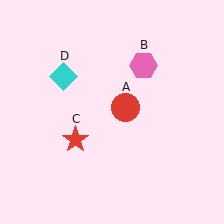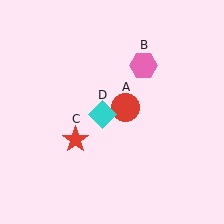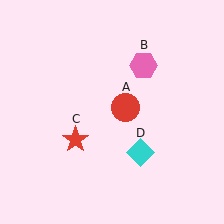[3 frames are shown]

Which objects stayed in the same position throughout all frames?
Red circle (object A) and pink hexagon (object B) and red star (object C) remained stationary.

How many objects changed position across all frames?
1 object changed position: cyan diamond (object D).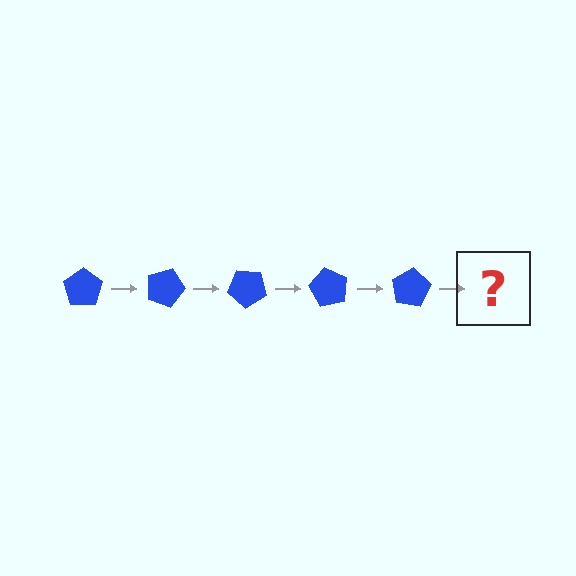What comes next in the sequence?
The next element should be a blue pentagon rotated 100 degrees.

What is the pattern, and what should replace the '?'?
The pattern is that the pentagon rotates 20 degrees each step. The '?' should be a blue pentagon rotated 100 degrees.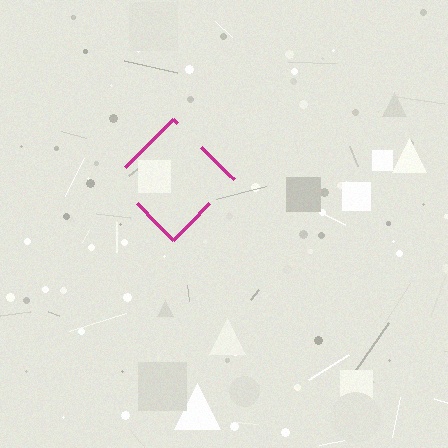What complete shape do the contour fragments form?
The contour fragments form a diamond.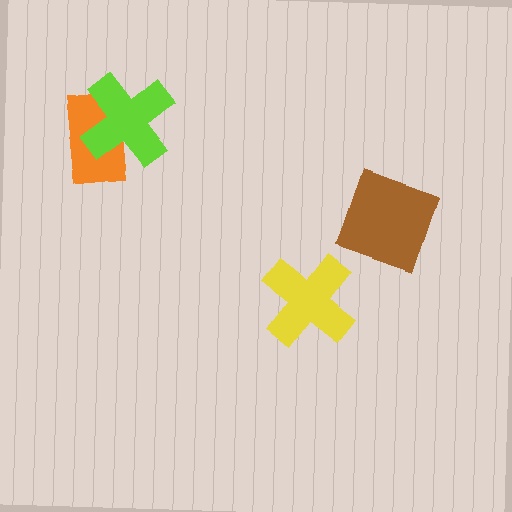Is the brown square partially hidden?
No, no other shape covers it.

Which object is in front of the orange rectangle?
The lime cross is in front of the orange rectangle.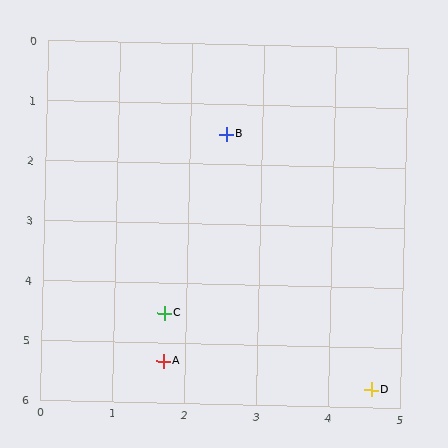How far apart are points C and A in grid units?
Points C and A are about 0.8 grid units apart.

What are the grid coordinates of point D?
Point D is at approximately (4.6, 5.7).